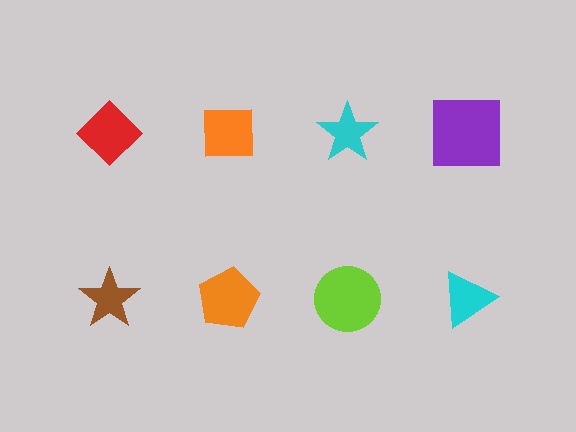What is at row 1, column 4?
A purple square.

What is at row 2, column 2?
An orange pentagon.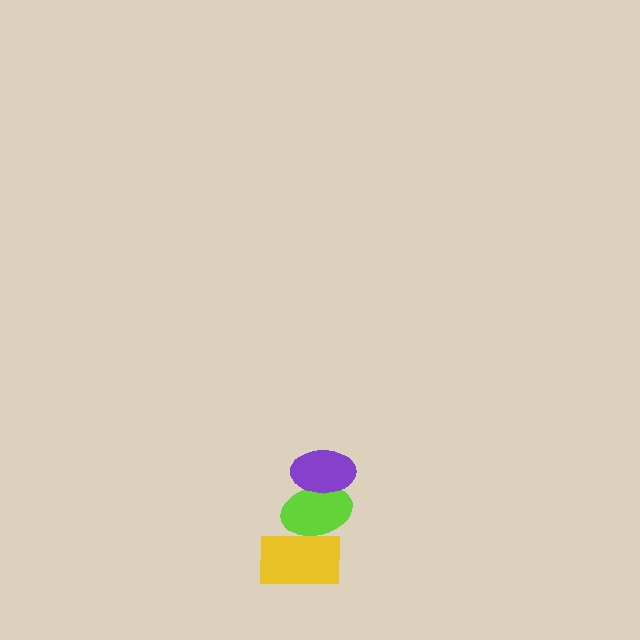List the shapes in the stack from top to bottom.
From top to bottom: the purple ellipse, the lime ellipse, the yellow rectangle.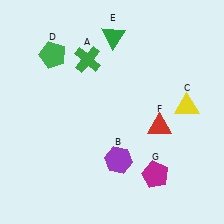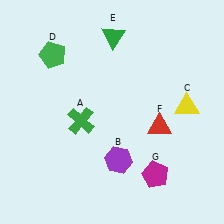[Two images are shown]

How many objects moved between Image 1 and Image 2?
1 object moved between the two images.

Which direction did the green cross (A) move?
The green cross (A) moved down.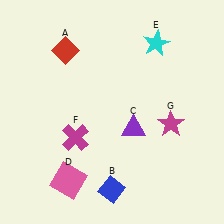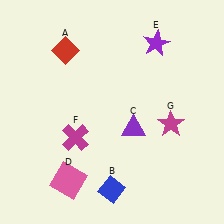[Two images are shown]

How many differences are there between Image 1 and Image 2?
There is 1 difference between the two images.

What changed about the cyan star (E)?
In Image 1, E is cyan. In Image 2, it changed to purple.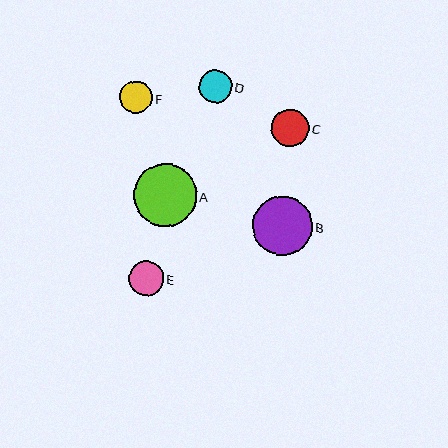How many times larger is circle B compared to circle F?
Circle B is approximately 1.8 times the size of circle F.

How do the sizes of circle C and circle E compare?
Circle C and circle E are approximately the same size.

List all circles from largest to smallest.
From largest to smallest: A, B, C, E, D, F.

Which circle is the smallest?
Circle F is the smallest with a size of approximately 32 pixels.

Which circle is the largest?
Circle A is the largest with a size of approximately 63 pixels.